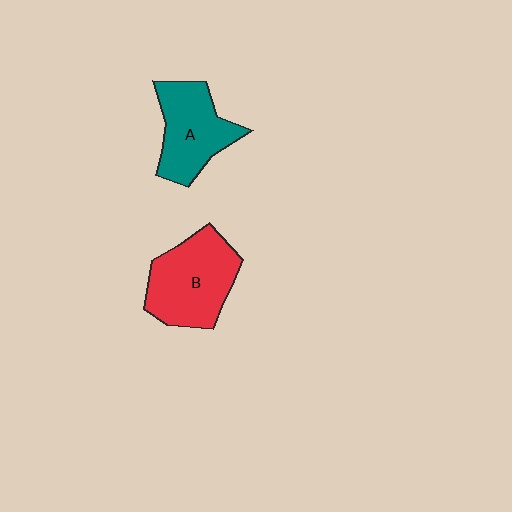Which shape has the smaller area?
Shape A (teal).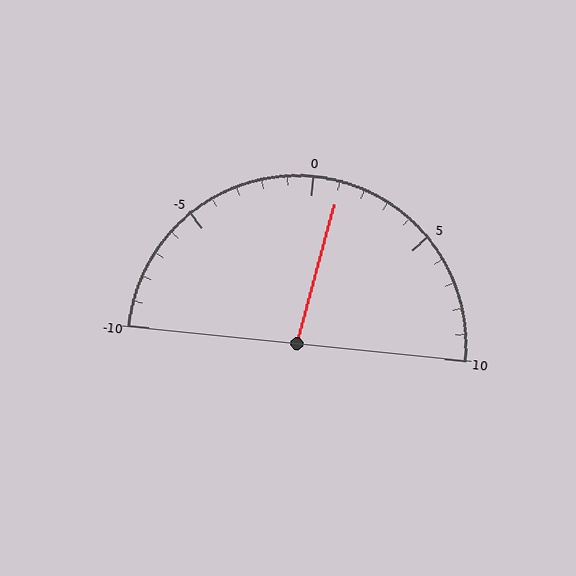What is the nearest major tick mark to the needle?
The nearest major tick mark is 0.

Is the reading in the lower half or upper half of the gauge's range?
The reading is in the upper half of the range (-10 to 10).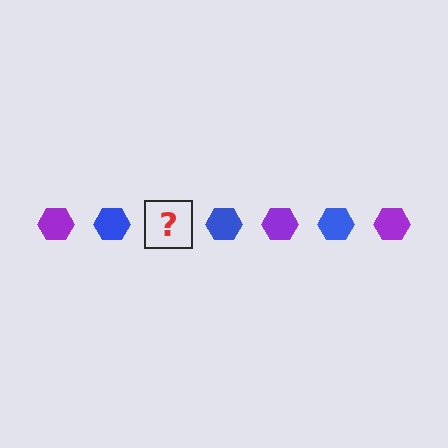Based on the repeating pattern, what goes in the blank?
The blank should be a purple hexagon.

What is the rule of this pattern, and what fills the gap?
The rule is that the pattern cycles through purple, blue hexagons. The gap should be filled with a purple hexagon.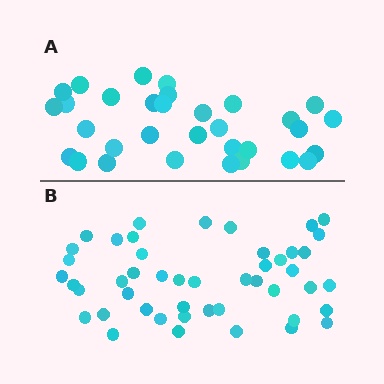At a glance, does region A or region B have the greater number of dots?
Region B (the bottom region) has more dots.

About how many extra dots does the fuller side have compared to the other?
Region B has approximately 15 more dots than region A.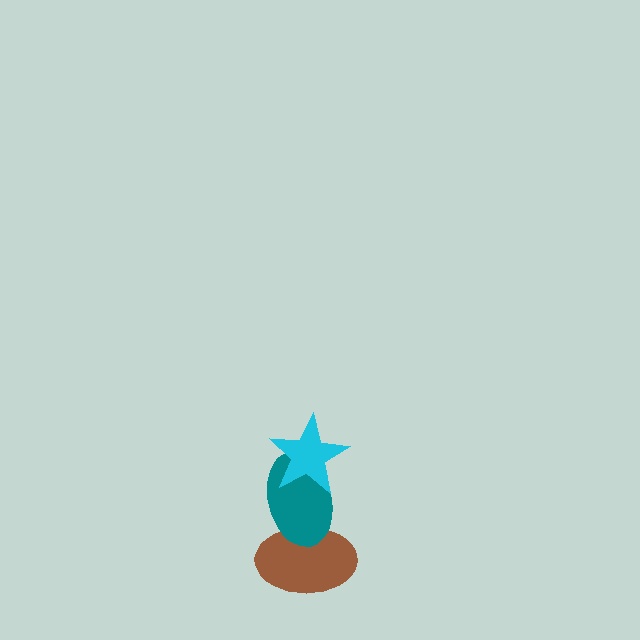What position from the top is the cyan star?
The cyan star is 1st from the top.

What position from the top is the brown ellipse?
The brown ellipse is 3rd from the top.